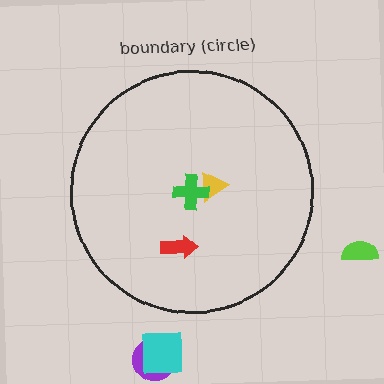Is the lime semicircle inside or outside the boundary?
Outside.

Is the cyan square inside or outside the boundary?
Outside.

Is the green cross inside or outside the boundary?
Inside.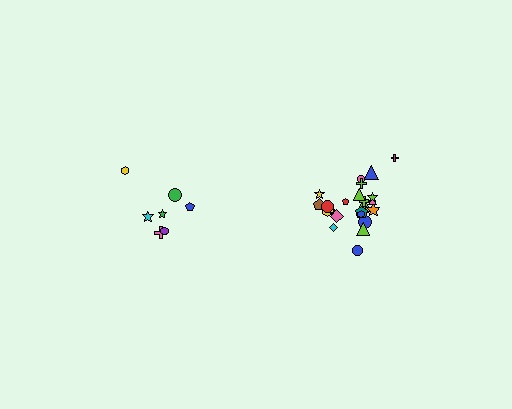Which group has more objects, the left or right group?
The right group.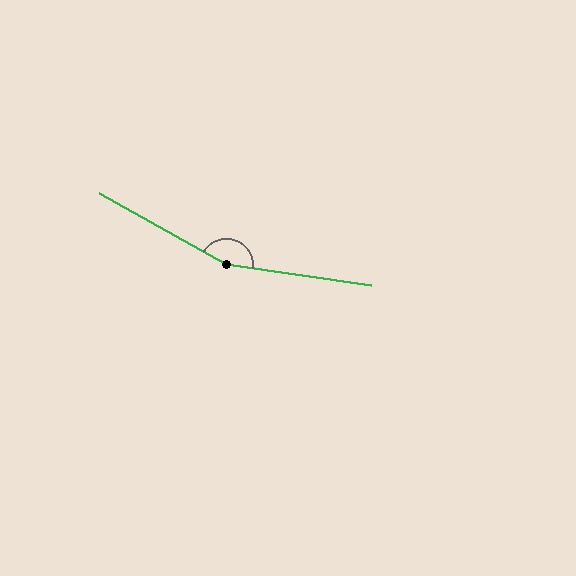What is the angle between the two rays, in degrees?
Approximately 159 degrees.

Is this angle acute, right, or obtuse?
It is obtuse.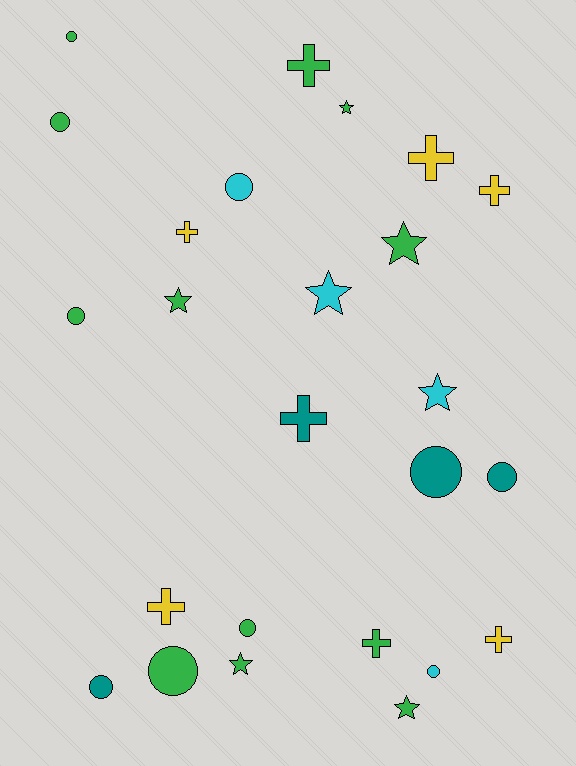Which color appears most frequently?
Green, with 12 objects.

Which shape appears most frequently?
Circle, with 10 objects.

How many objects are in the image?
There are 25 objects.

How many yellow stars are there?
There are no yellow stars.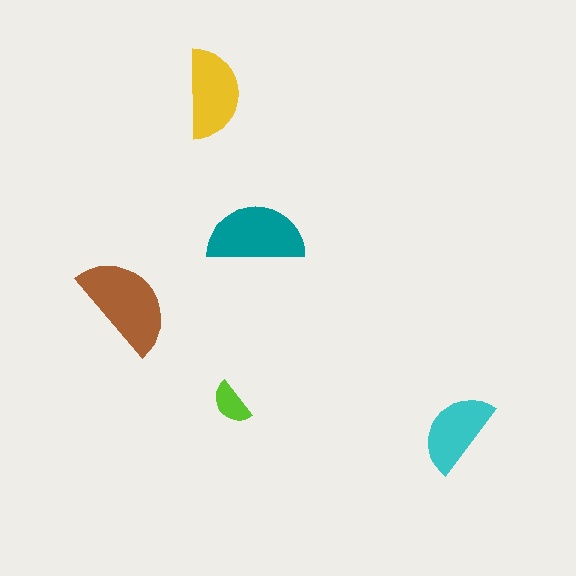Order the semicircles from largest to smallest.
the brown one, the teal one, the yellow one, the cyan one, the lime one.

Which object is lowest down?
The cyan semicircle is bottommost.